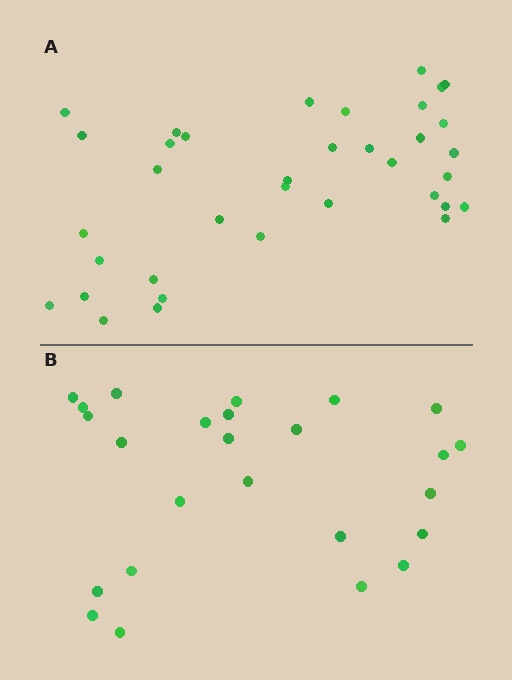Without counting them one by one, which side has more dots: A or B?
Region A (the top region) has more dots.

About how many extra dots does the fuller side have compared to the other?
Region A has roughly 12 or so more dots than region B.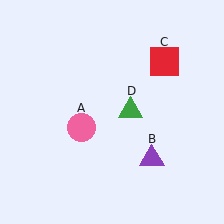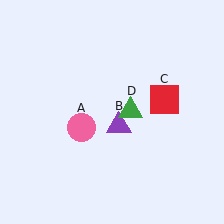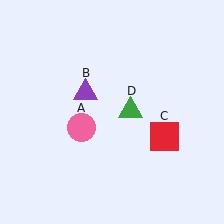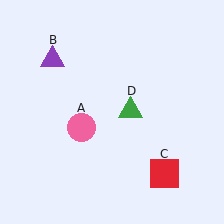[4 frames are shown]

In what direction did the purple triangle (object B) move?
The purple triangle (object B) moved up and to the left.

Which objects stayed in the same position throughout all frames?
Pink circle (object A) and green triangle (object D) remained stationary.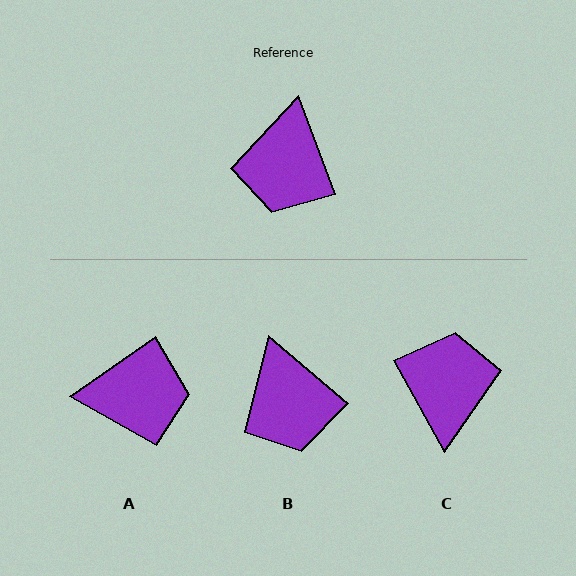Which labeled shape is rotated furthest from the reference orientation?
C, about 172 degrees away.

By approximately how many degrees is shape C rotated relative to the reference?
Approximately 172 degrees clockwise.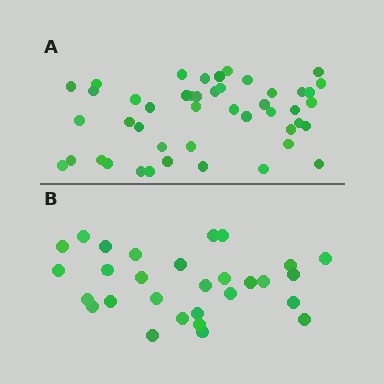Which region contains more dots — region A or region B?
Region A (the top region) has more dots.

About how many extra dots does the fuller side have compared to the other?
Region A has approximately 15 more dots than region B.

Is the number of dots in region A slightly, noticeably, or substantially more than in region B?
Region A has substantially more. The ratio is roughly 1.6 to 1.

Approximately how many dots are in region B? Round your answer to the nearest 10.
About 30 dots. (The exact count is 29, which rounds to 30.)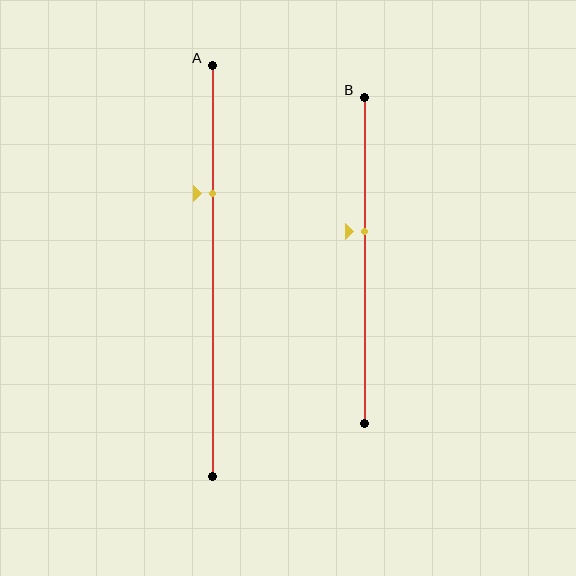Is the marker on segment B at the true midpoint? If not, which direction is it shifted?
No, the marker on segment B is shifted upward by about 9% of the segment length.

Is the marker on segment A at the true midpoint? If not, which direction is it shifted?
No, the marker on segment A is shifted upward by about 19% of the segment length.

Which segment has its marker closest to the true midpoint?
Segment B has its marker closest to the true midpoint.